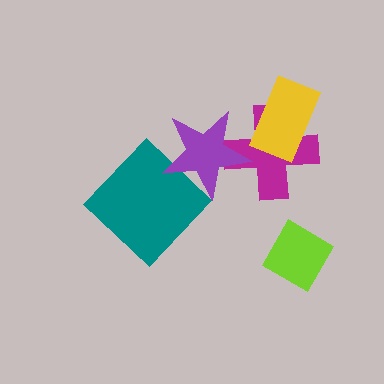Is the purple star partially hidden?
No, no other shape covers it.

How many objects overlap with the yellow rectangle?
1 object overlaps with the yellow rectangle.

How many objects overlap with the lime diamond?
0 objects overlap with the lime diamond.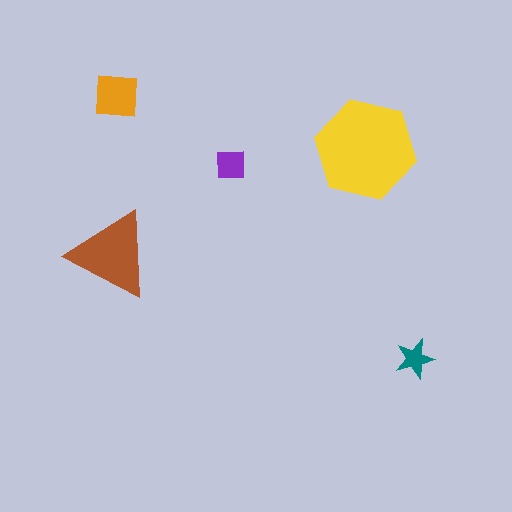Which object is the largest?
The yellow hexagon.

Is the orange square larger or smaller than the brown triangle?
Smaller.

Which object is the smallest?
The teal star.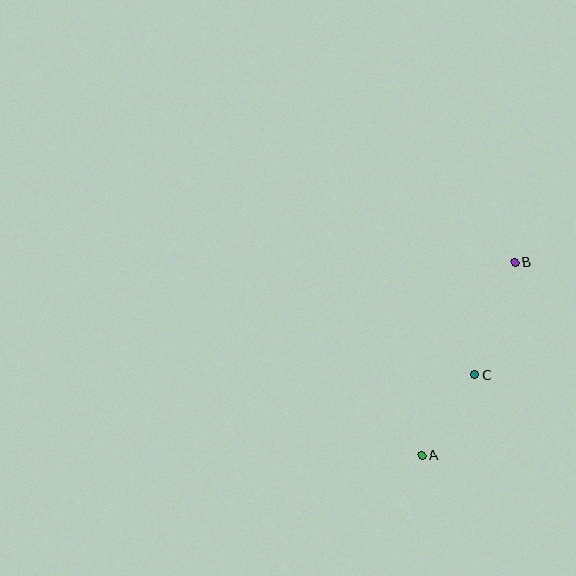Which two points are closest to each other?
Points A and C are closest to each other.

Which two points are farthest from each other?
Points A and B are farthest from each other.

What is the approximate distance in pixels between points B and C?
The distance between B and C is approximately 119 pixels.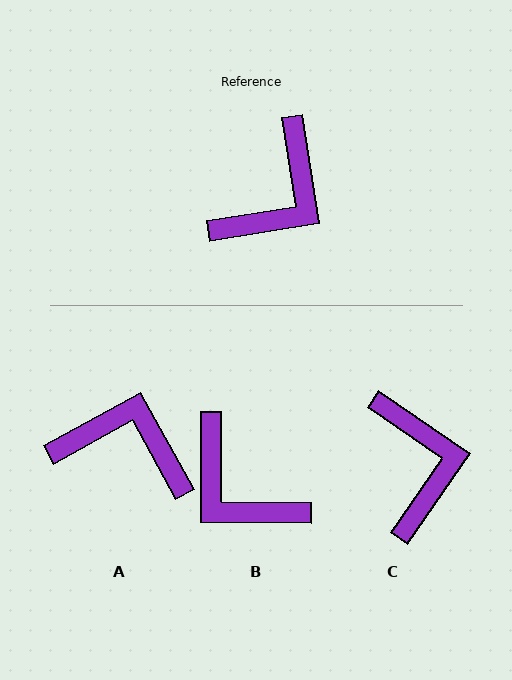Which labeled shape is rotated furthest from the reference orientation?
A, about 110 degrees away.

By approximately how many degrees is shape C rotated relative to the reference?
Approximately 47 degrees counter-clockwise.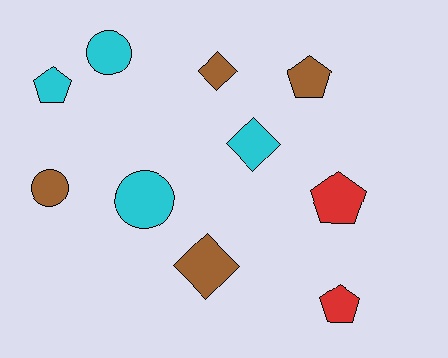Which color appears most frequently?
Cyan, with 4 objects.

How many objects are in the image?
There are 10 objects.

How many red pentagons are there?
There are 2 red pentagons.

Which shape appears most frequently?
Pentagon, with 4 objects.